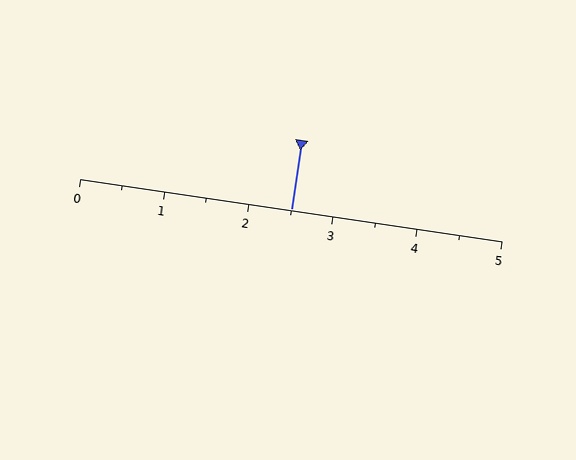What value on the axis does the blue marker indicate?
The marker indicates approximately 2.5.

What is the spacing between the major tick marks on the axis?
The major ticks are spaced 1 apart.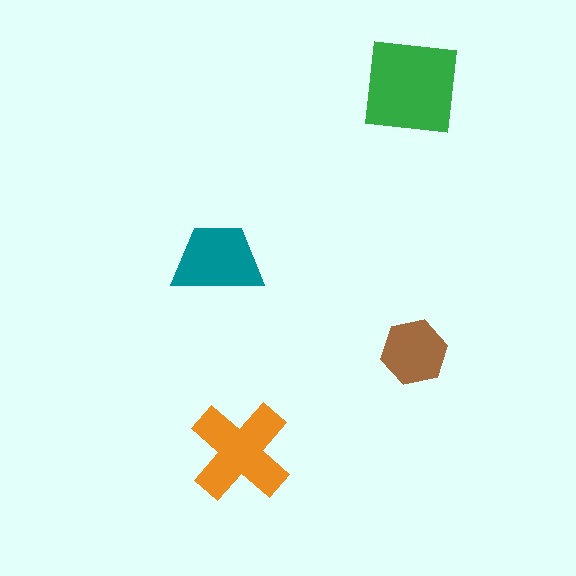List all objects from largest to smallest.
The green square, the orange cross, the teal trapezoid, the brown hexagon.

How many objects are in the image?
There are 4 objects in the image.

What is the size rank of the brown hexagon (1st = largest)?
4th.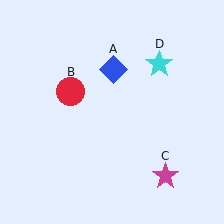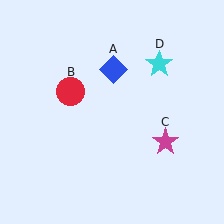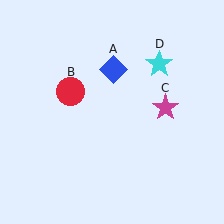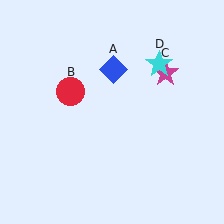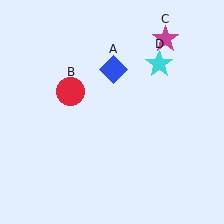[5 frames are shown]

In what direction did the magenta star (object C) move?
The magenta star (object C) moved up.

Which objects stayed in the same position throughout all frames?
Blue diamond (object A) and red circle (object B) and cyan star (object D) remained stationary.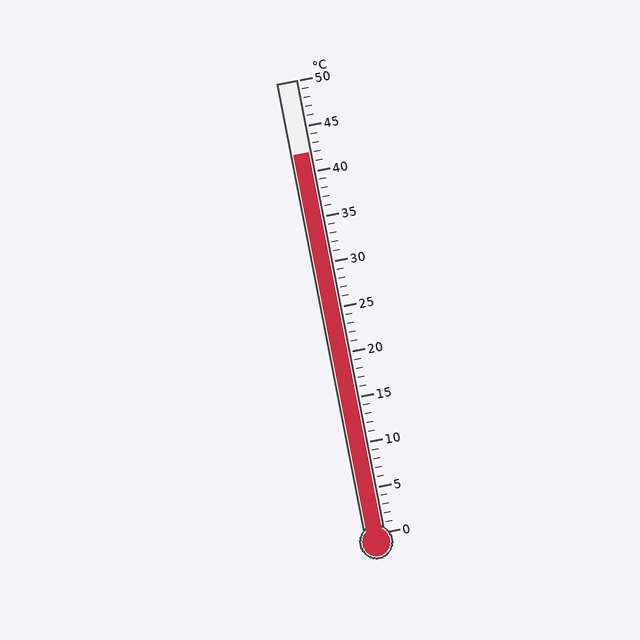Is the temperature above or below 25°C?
The temperature is above 25°C.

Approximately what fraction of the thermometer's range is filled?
The thermometer is filled to approximately 85% of its range.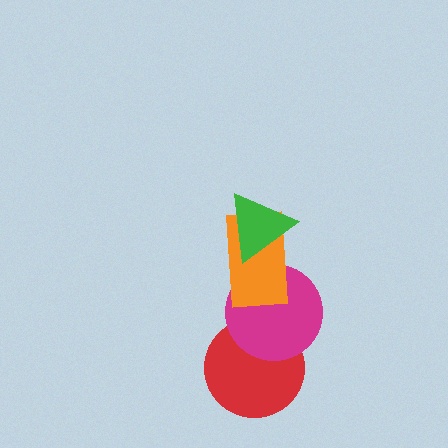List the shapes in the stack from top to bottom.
From top to bottom: the green triangle, the orange rectangle, the magenta circle, the red circle.